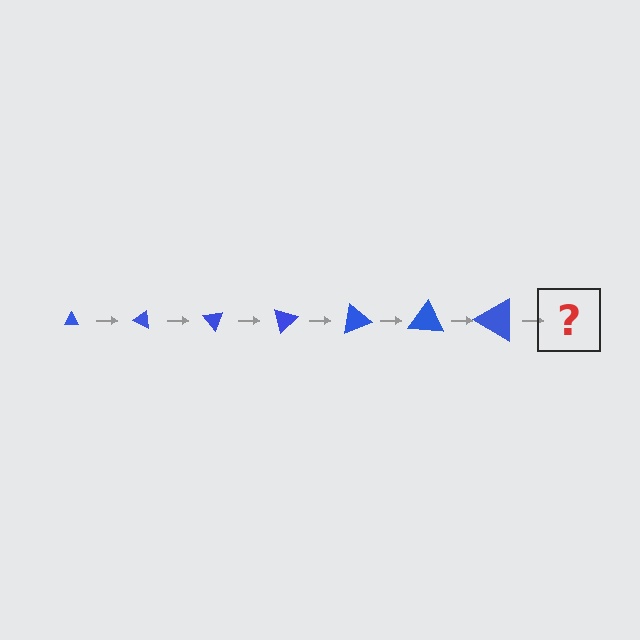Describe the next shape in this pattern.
It should be a triangle, larger than the previous one and rotated 175 degrees from the start.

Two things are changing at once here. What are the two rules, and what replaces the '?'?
The two rules are that the triangle grows larger each step and it rotates 25 degrees each step. The '?' should be a triangle, larger than the previous one and rotated 175 degrees from the start.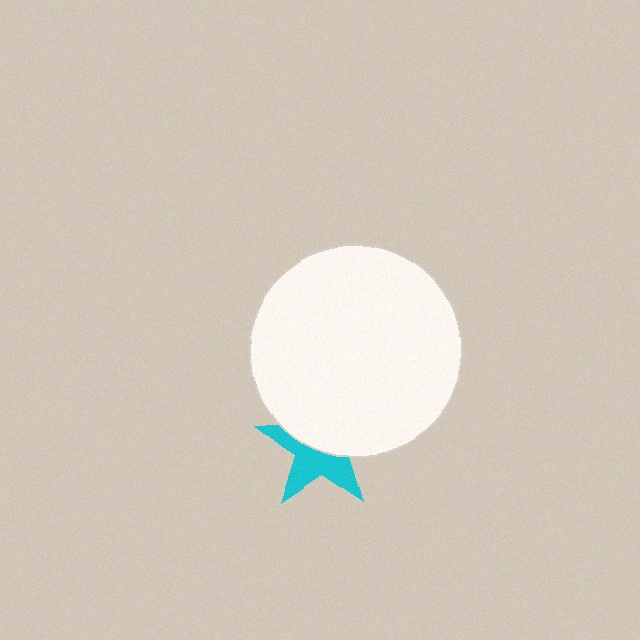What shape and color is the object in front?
The object in front is a white circle.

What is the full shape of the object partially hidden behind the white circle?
The partially hidden object is a cyan star.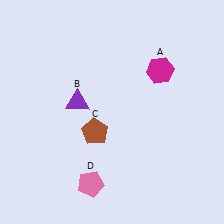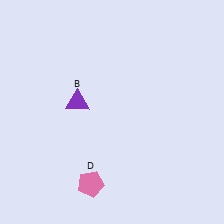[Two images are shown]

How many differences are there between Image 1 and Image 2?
There are 2 differences between the two images.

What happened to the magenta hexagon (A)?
The magenta hexagon (A) was removed in Image 2. It was in the top-right area of Image 1.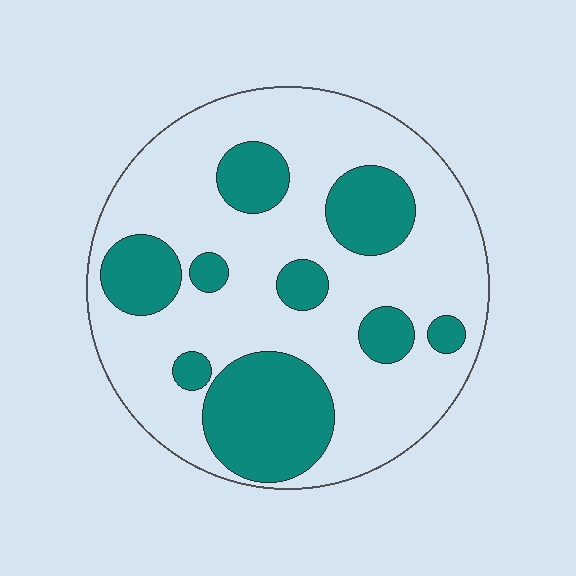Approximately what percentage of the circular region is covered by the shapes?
Approximately 30%.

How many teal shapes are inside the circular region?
9.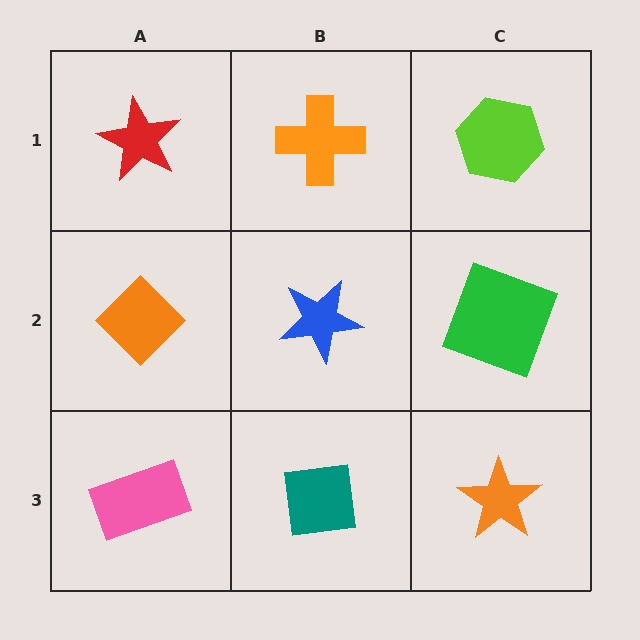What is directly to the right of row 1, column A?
An orange cross.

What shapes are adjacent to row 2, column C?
A lime hexagon (row 1, column C), an orange star (row 3, column C), a blue star (row 2, column B).